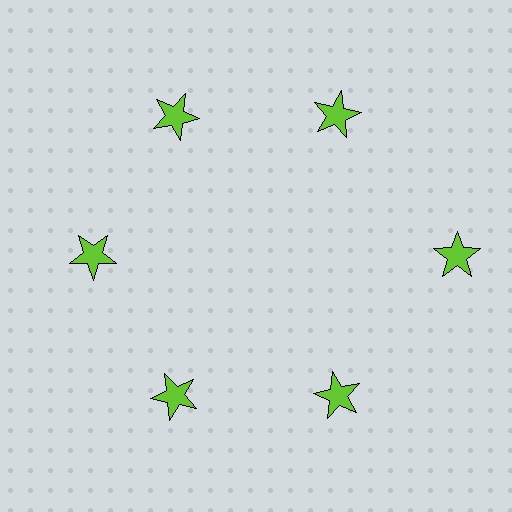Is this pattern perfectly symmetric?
No. The 6 lime stars are arranged in a ring, but one element near the 3 o'clock position is pushed outward from the center, breaking the 6-fold rotational symmetry.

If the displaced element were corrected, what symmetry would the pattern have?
It would have 6-fold rotational symmetry — the pattern would map onto itself every 60 degrees.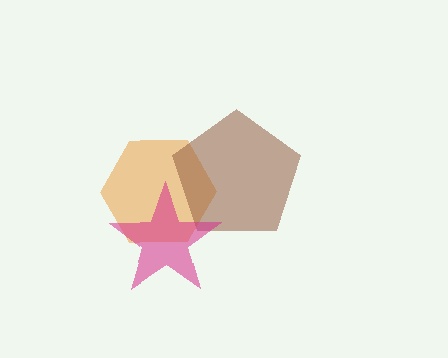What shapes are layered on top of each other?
The layered shapes are: an orange hexagon, a brown pentagon, a magenta star.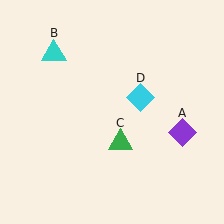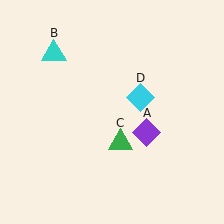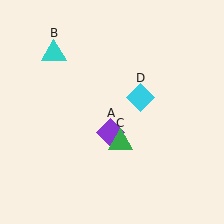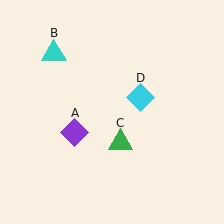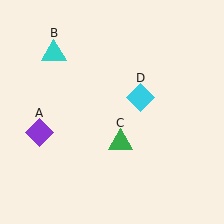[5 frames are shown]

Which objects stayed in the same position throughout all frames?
Cyan triangle (object B) and green triangle (object C) and cyan diamond (object D) remained stationary.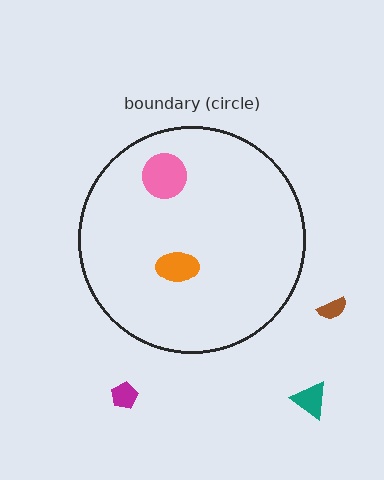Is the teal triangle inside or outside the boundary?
Outside.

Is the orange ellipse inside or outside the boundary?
Inside.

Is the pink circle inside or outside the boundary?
Inside.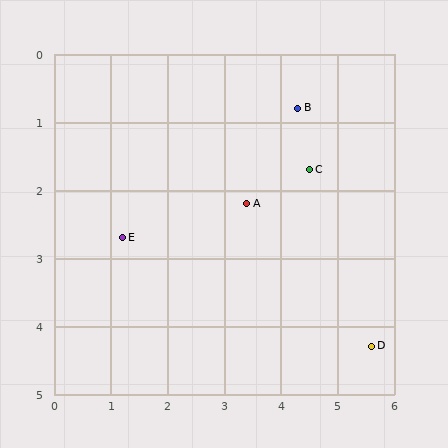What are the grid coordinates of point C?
Point C is at approximately (4.5, 1.7).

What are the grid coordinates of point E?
Point E is at approximately (1.2, 2.7).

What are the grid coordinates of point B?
Point B is at approximately (4.3, 0.8).